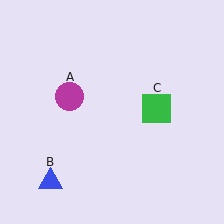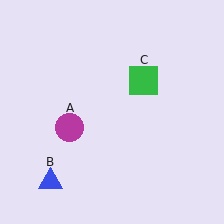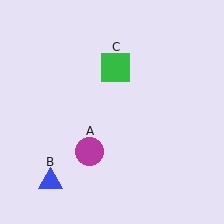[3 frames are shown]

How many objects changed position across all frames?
2 objects changed position: magenta circle (object A), green square (object C).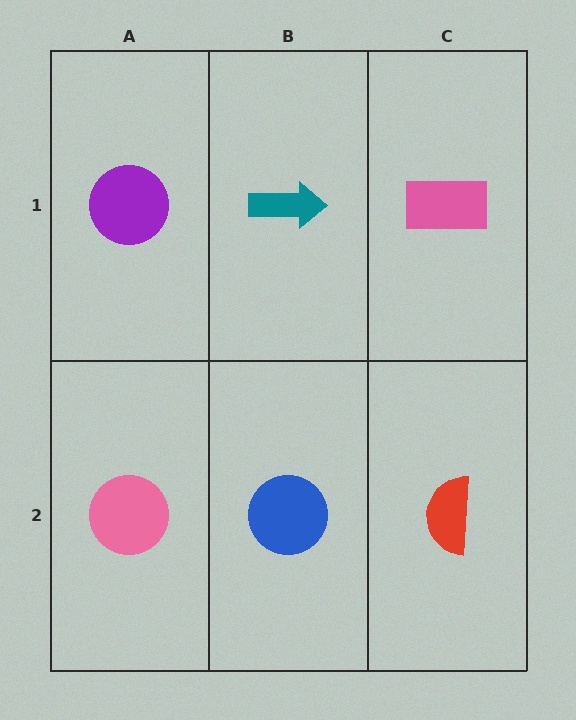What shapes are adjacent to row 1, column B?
A blue circle (row 2, column B), a purple circle (row 1, column A), a pink rectangle (row 1, column C).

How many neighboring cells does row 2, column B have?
3.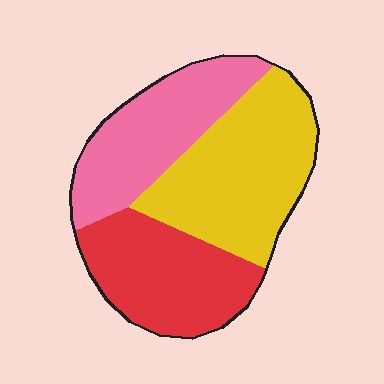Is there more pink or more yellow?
Yellow.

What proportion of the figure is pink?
Pink covers about 30% of the figure.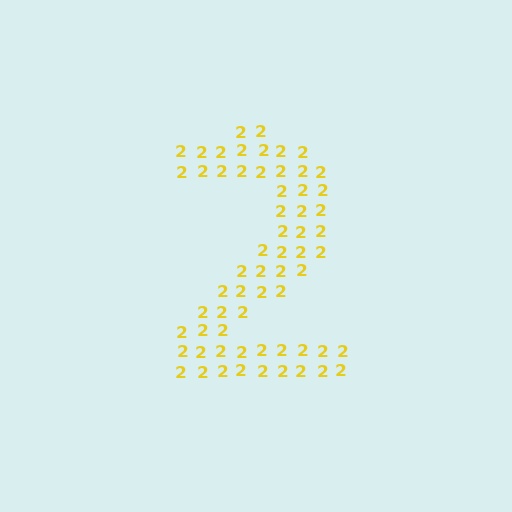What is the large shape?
The large shape is the digit 2.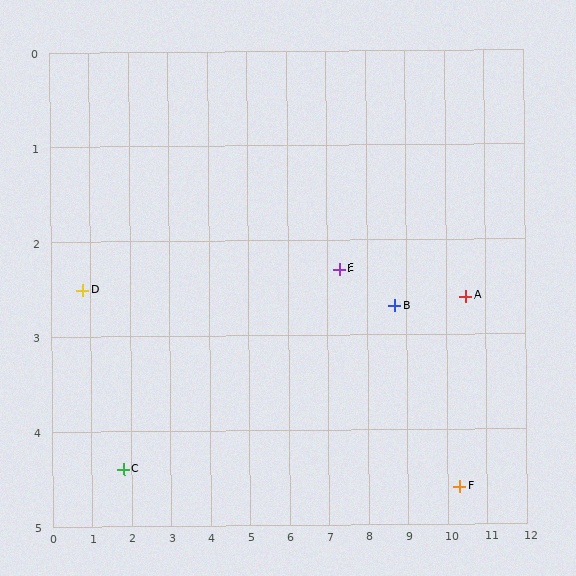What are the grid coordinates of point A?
Point A is at approximately (10.5, 2.6).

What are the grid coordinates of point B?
Point B is at approximately (8.7, 2.7).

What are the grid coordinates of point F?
Point F is at approximately (10.3, 4.6).